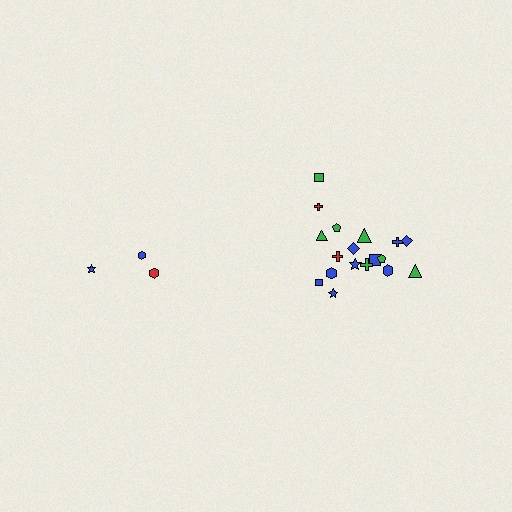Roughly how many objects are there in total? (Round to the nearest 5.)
Roughly 20 objects in total.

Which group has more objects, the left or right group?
The right group.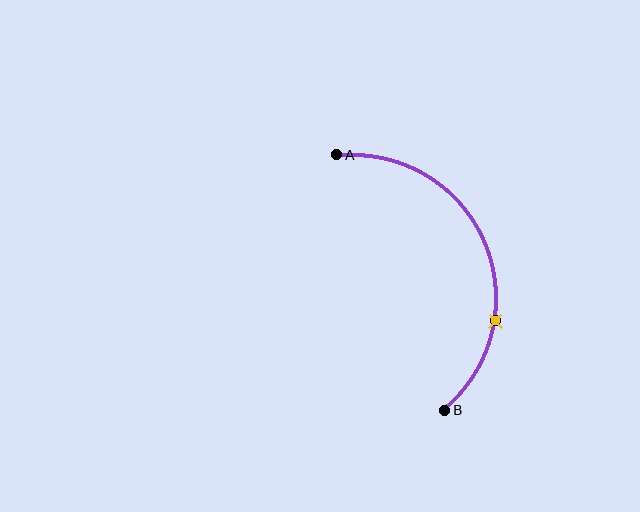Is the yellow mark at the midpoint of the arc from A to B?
No. The yellow mark lies on the arc but is closer to endpoint B. The arc midpoint would be at the point on the curve equidistant along the arc from both A and B.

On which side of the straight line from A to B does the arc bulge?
The arc bulges to the right of the straight line connecting A and B.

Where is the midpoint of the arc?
The arc midpoint is the point on the curve farthest from the straight line joining A and B. It sits to the right of that line.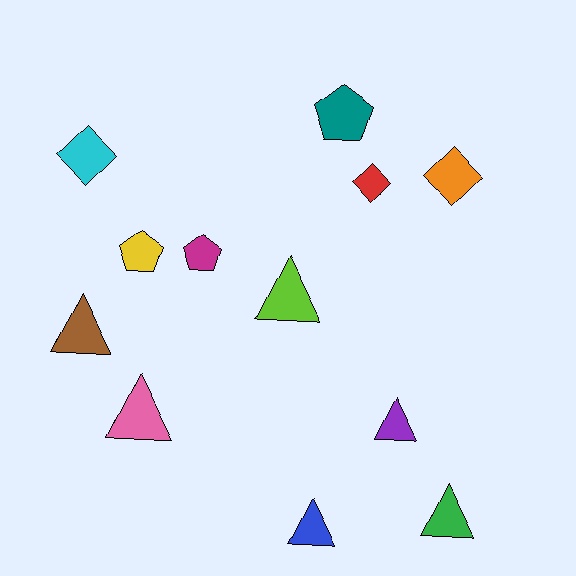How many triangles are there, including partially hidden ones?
There are 6 triangles.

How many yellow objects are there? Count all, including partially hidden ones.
There is 1 yellow object.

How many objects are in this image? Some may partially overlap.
There are 12 objects.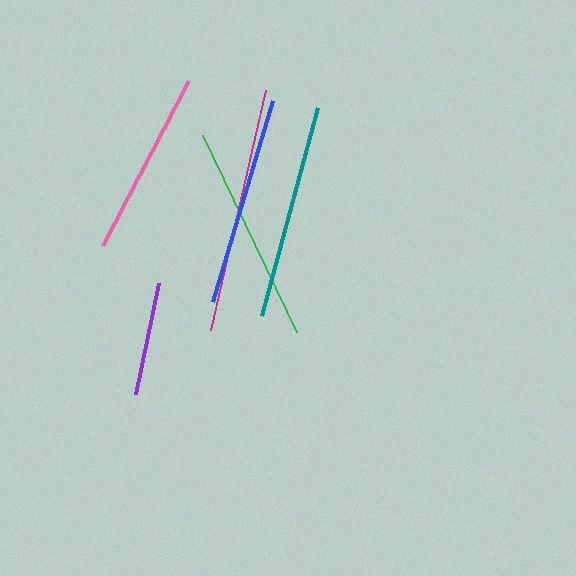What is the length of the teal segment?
The teal segment is approximately 215 pixels long.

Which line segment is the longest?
The magenta line is the longest at approximately 246 pixels.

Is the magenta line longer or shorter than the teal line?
The magenta line is longer than the teal line.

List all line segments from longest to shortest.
From longest to shortest: magenta, green, teal, blue, pink, purple.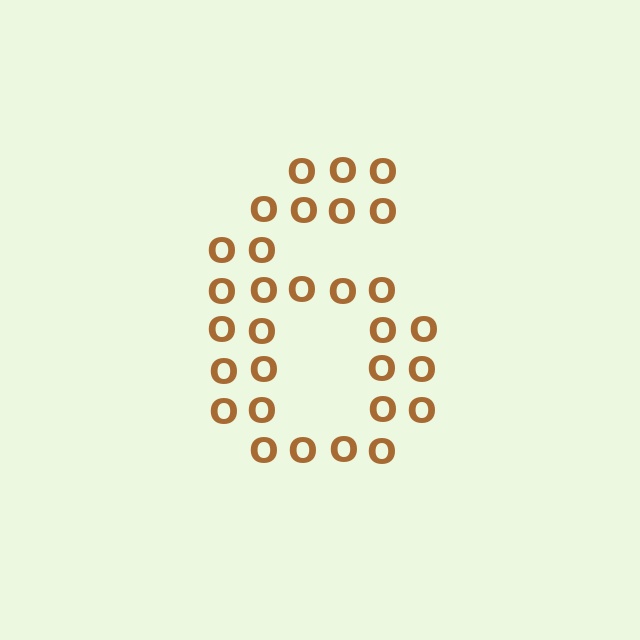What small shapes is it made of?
It is made of small letter O's.